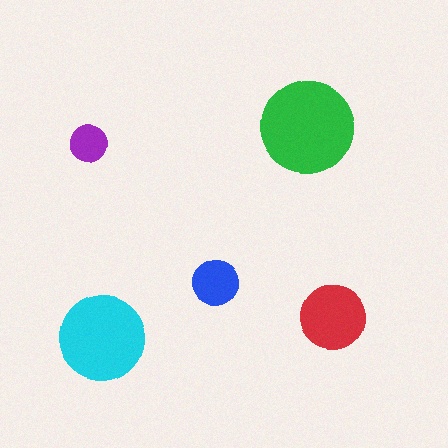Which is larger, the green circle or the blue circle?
The green one.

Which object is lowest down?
The cyan circle is bottommost.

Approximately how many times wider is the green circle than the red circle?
About 1.5 times wider.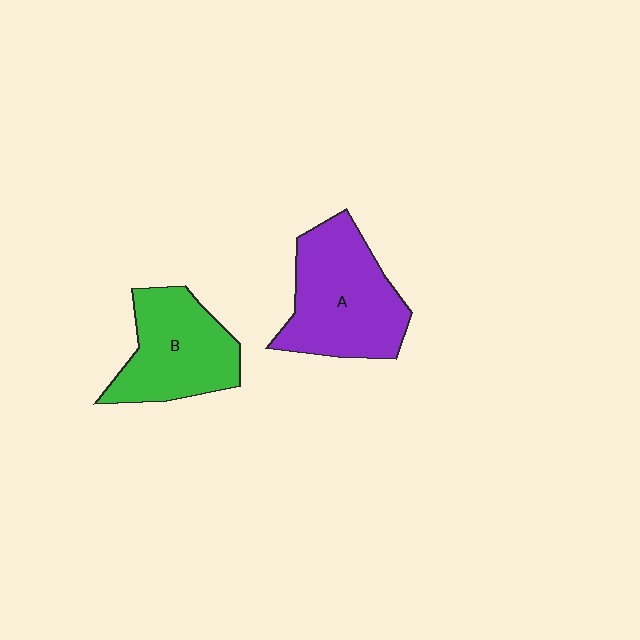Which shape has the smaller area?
Shape B (green).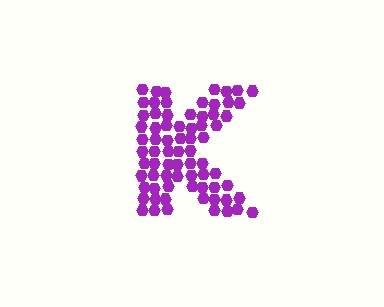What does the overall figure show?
The overall figure shows the letter K.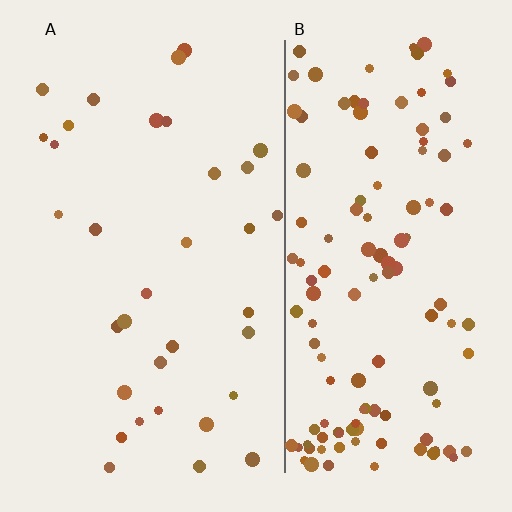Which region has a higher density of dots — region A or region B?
B (the right).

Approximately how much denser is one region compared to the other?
Approximately 3.7× — region B over region A.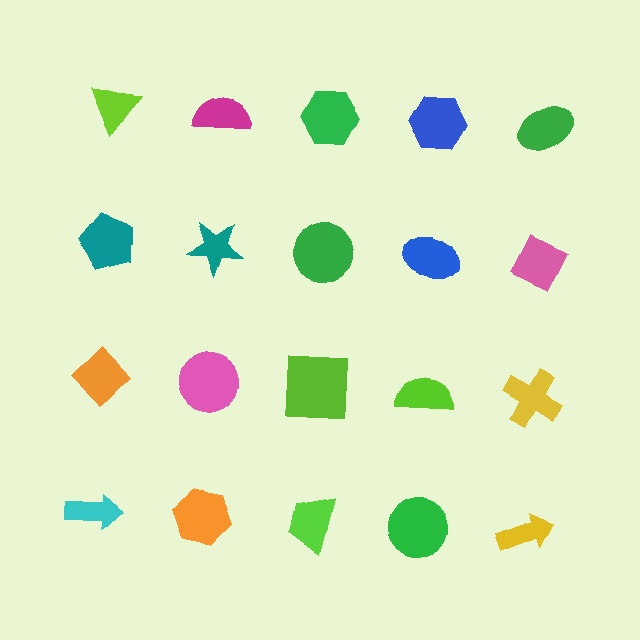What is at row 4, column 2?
An orange hexagon.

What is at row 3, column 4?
A lime semicircle.